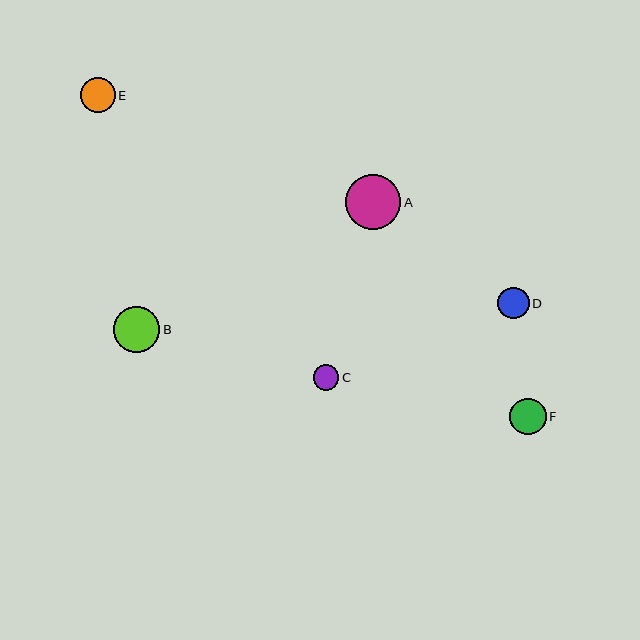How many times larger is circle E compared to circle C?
Circle E is approximately 1.4 times the size of circle C.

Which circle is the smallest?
Circle C is the smallest with a size of approximately 26 pixels.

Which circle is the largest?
Circle A is the largest with a size of approximately 55 pixels.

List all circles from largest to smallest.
From largest to smallest: A, B, F, E, D, C.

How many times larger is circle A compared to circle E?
Circle A is approximately 1.6 times the size of circle E.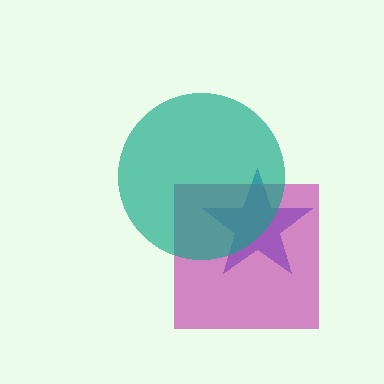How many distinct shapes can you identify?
There are 3 distinct shapes: a blue star, a magenta square, a teal circle.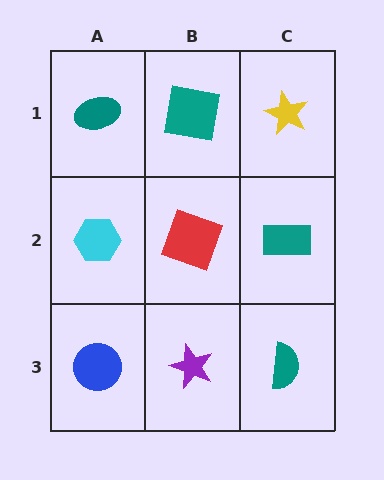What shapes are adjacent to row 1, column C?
A teal rectangle (row 2, column C), a teal square (row 1, column B).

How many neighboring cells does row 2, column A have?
3.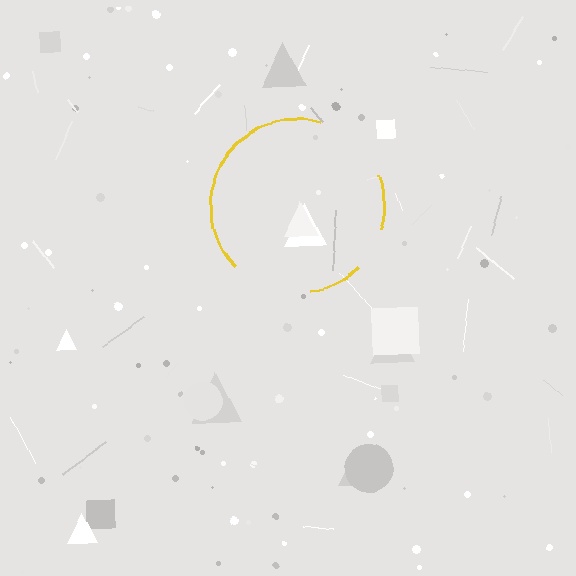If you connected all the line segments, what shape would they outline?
They would outline a circle.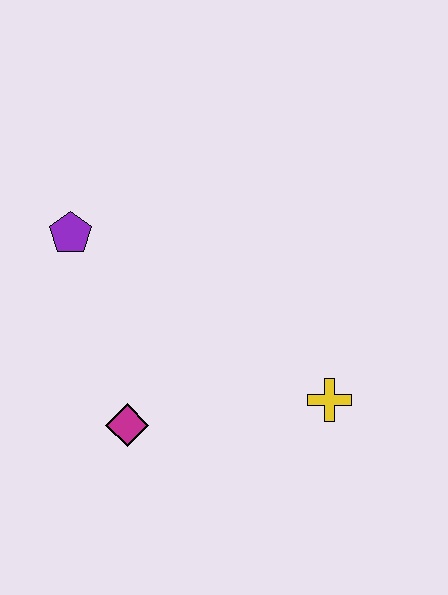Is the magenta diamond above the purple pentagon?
No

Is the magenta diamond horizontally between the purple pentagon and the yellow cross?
Yes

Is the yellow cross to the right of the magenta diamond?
Yes